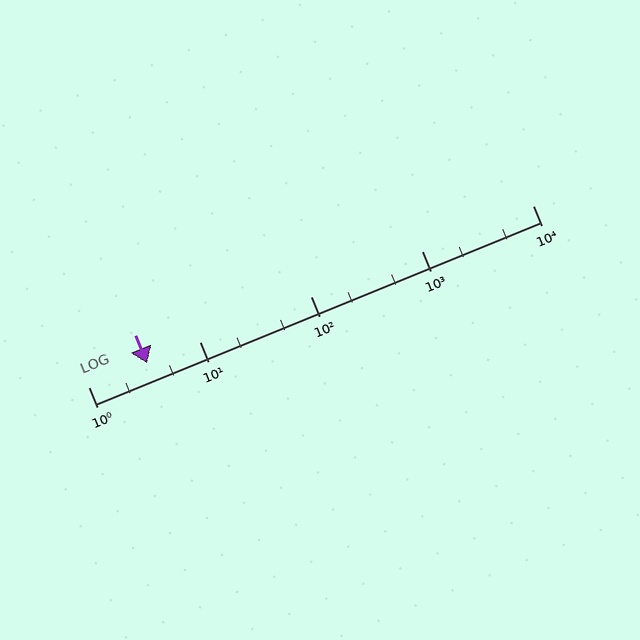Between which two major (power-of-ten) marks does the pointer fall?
The pointer is between 1 and 10.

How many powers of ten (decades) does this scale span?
The scale spans 4 decades, from 1 to 10000.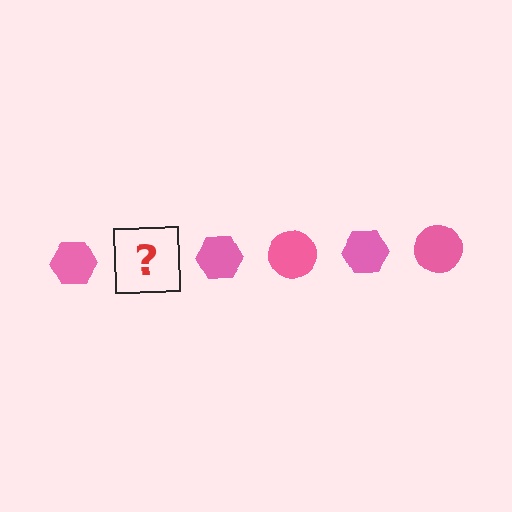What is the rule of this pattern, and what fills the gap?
The rule is that the pattern cycles through hexagon, circle shapes in pink. The gap should be filled with a pink circle.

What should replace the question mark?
The question mark should be replaced with a pink circle.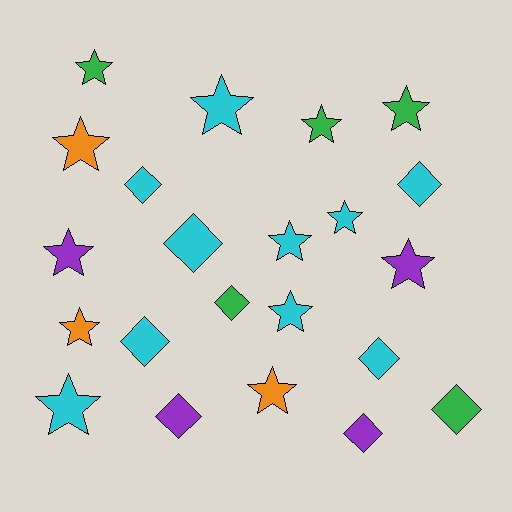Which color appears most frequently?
Cyan, with 10 objects.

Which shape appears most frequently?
Star, with 13 objects.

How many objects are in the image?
There are 22 objects.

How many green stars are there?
There are 3 green stars.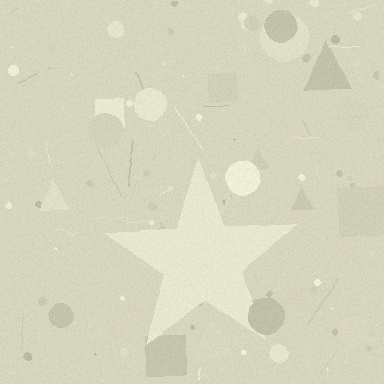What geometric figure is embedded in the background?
A star is embedded in the background.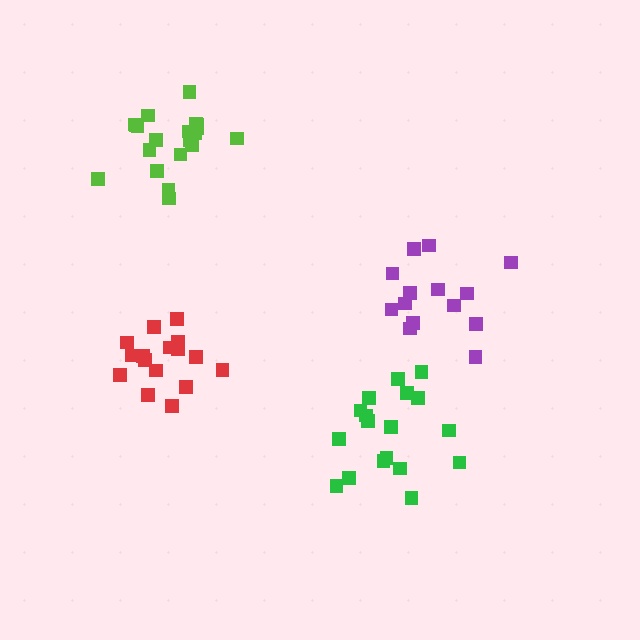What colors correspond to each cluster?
The clusters are colored: green, purple, red, lime.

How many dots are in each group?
Group 1: 18 dots, Group 2: 14 dots, Group 3: 16 dots, Group 4: 20 dots (68 total).